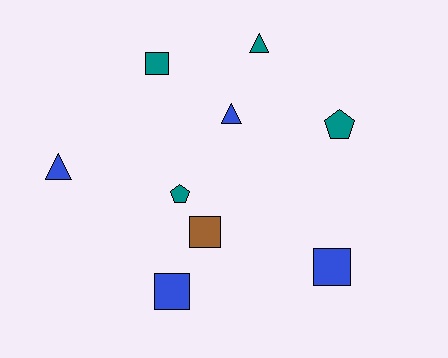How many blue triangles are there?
There are 2 blue triangles.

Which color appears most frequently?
Teal, with 4 objects.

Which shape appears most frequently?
Square, with 4 objects.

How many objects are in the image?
There are 9 objects.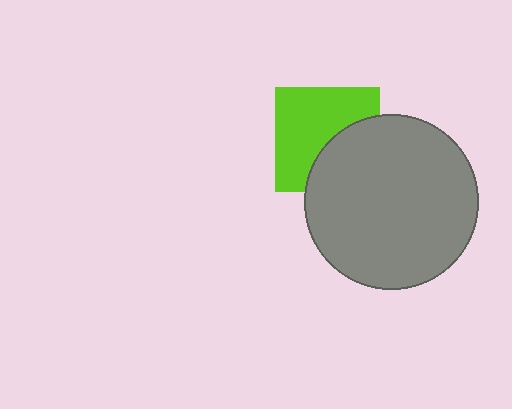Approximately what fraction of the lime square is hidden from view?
Roughly 39% of the lime square is hidden behind the gray circle.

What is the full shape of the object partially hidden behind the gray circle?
The partially hidden object is a lime square.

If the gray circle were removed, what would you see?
You would see the complete lime square.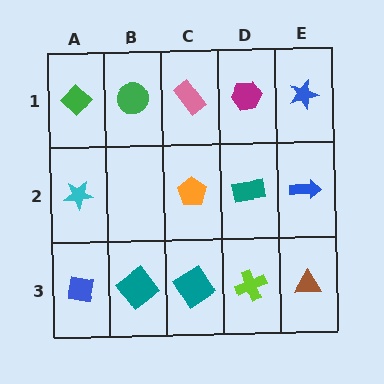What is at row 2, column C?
An orange pentagon.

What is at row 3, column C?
A teal diamond.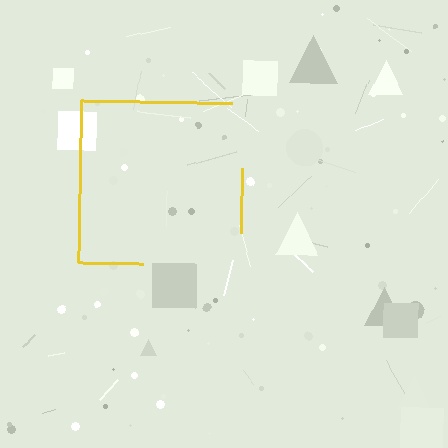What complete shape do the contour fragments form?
The contour fragments form a square.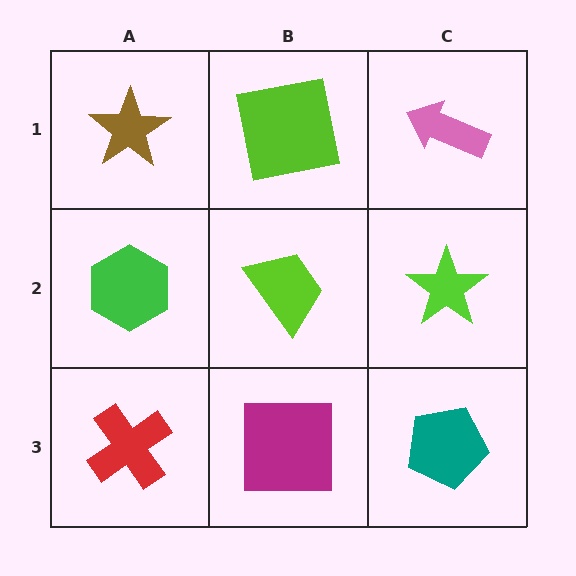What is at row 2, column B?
A lime trapezoid.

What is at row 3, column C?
A teal pentagon.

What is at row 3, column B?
A magenta square.